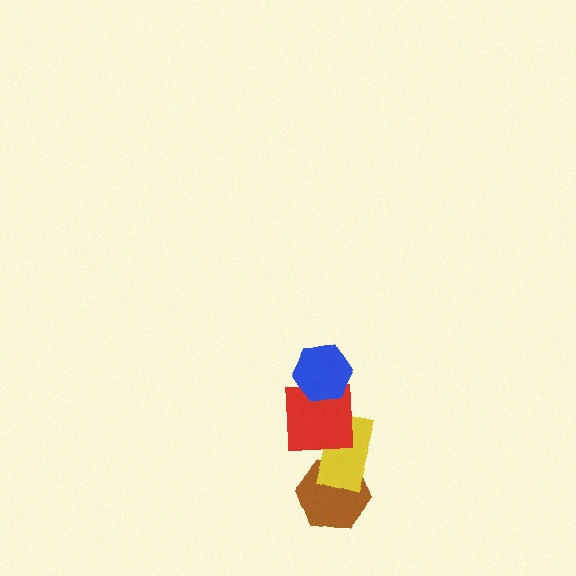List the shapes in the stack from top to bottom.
From top to bottom: the blue hexagon, the red square, the yellow rectangle, the brown hexagon.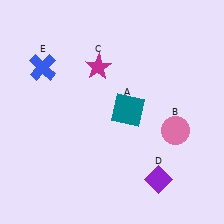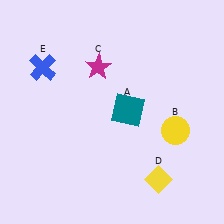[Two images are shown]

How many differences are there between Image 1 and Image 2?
There are 2 differences between the two images.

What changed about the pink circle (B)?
In Image 1, B is pink. In Image 2, it changed to yellow.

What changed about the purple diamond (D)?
In Image 1, D is purple. In Image 2, it changed to yellow.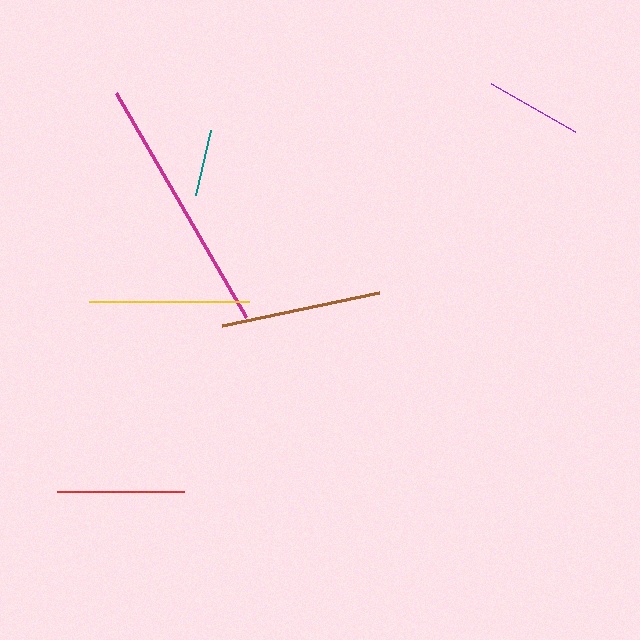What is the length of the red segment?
The red segment is approximately 127 pixels long.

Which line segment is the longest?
The magenta line is the longest at approximately 259 pixels.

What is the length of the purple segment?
The purple segment is approximately 96 pixels long.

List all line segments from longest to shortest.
From longest to shortest: magenta, brown, yellow, red, purple, teal.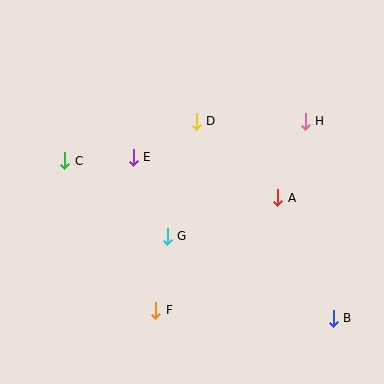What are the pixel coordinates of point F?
Point F is at (156, 310).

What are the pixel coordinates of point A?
Point A is at (277, 198).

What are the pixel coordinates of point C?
Point C is at (65, 161).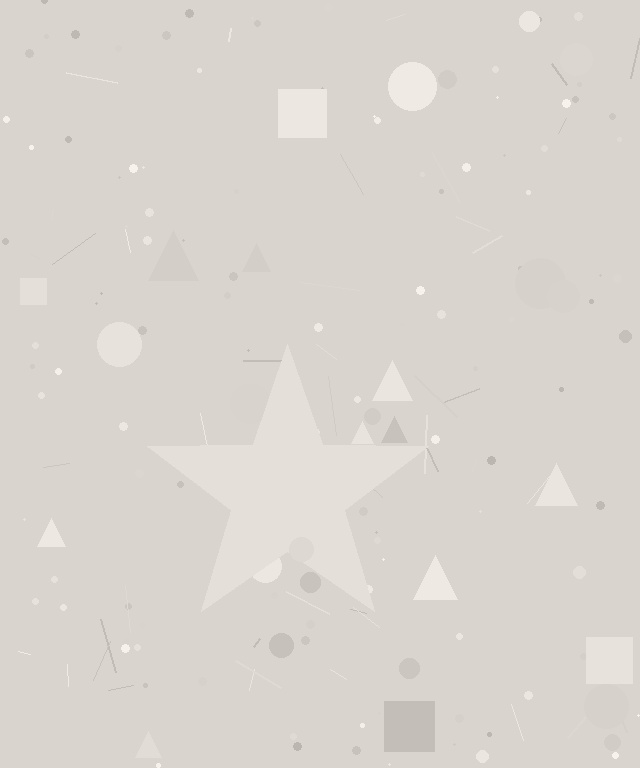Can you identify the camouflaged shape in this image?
The camouflaged shape is a star.